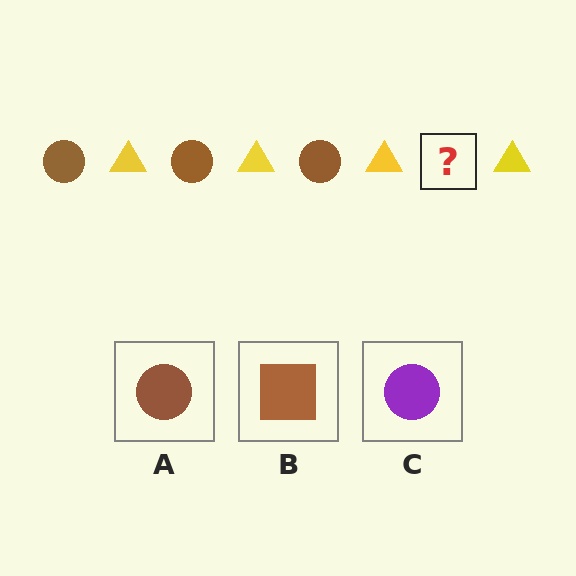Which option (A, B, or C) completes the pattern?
A.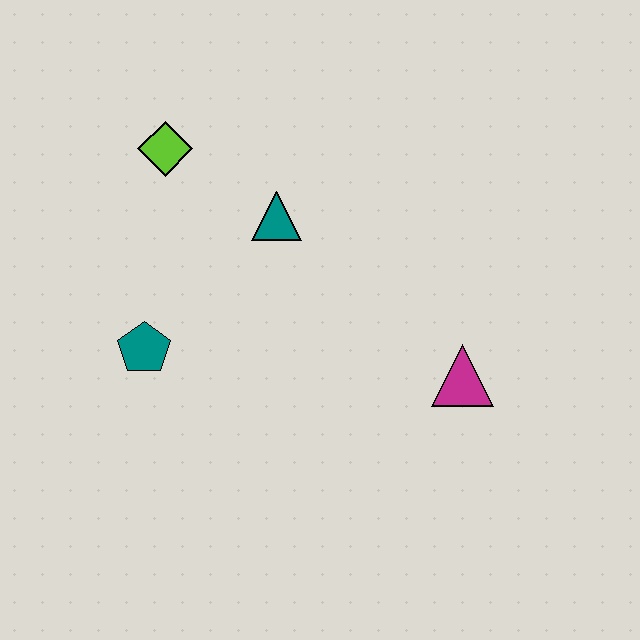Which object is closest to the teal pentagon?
The teal triangle is closest to the teal pentagon.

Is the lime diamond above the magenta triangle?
Yes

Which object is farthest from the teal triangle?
The magenta triangle is farthest from the teal triangle.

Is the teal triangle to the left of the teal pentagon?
No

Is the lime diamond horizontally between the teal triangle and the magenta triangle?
No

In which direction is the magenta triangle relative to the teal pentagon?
The magenta triangle is to the right of the teal pentagon.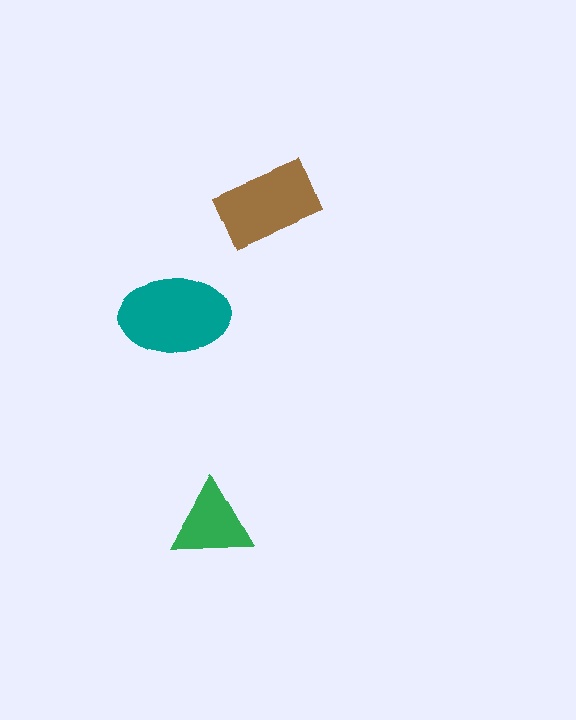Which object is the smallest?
The green triangle.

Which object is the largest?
The teal ellipse.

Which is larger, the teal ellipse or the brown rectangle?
The teal ellipse.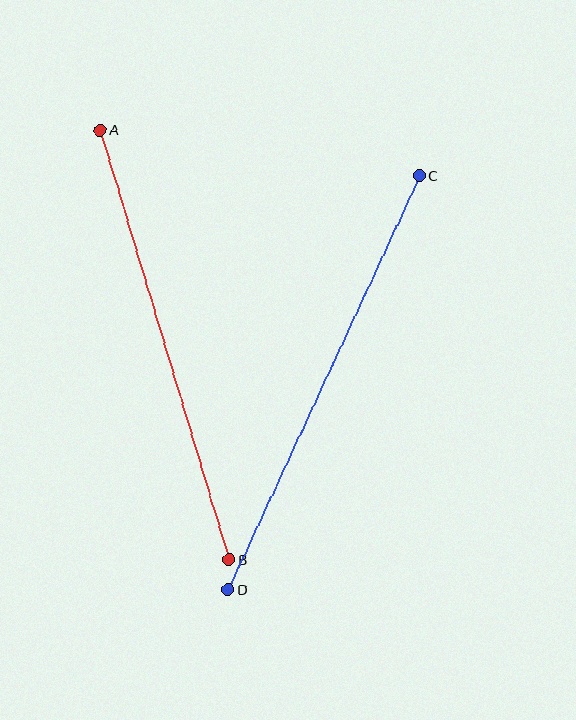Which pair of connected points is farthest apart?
Points C and D are farthest apart.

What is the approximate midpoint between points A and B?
The midpoint is at approximately (165, 345) pixels.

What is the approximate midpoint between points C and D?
The midpoint is at approximately (324, 383) pixels.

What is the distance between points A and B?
The distance is approximately 448 pixels.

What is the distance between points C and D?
The distance is approximately 456 pixels.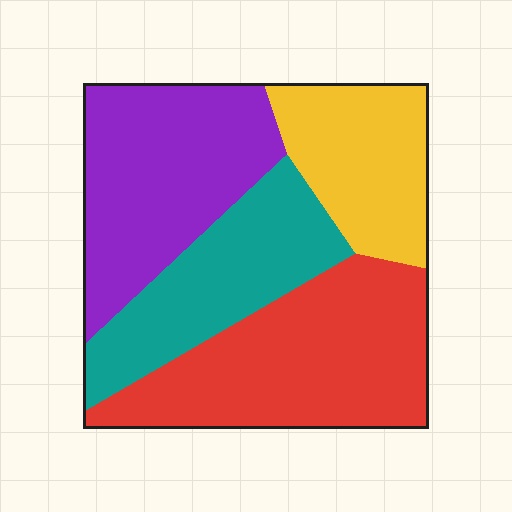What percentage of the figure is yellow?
Yellow covers about 20% of the figure.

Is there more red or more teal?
Red.